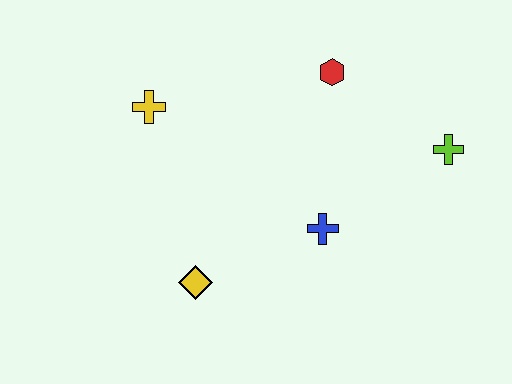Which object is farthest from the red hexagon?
The yellow diamond is farthest from the red hexagon.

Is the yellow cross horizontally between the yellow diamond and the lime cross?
No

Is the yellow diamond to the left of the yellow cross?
No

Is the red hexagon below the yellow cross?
No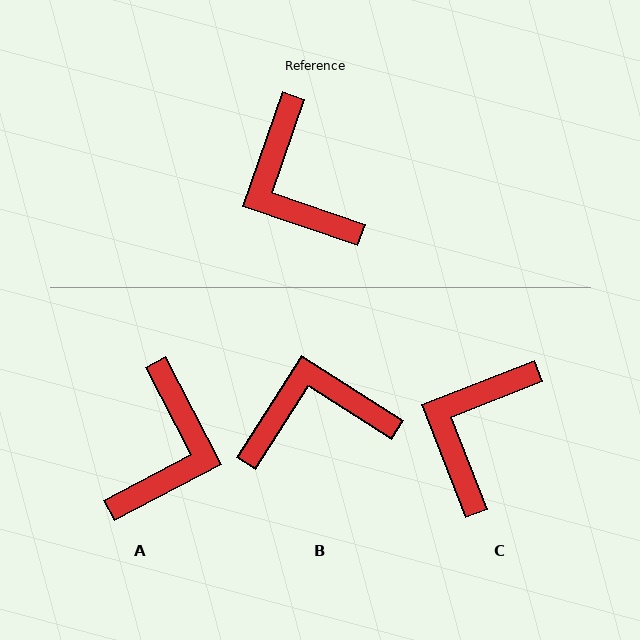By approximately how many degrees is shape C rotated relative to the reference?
Approximately 50 degrees clockwise.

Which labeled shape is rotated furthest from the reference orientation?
A, about 137 degrees away.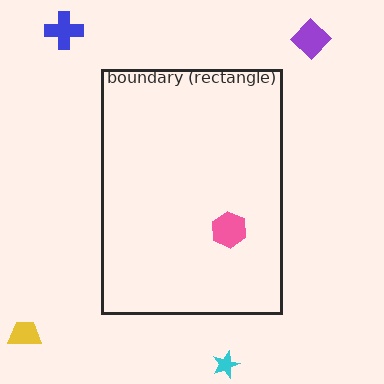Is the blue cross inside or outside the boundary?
Outside.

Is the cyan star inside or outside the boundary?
Outside.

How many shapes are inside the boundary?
1 inside, 4 outside.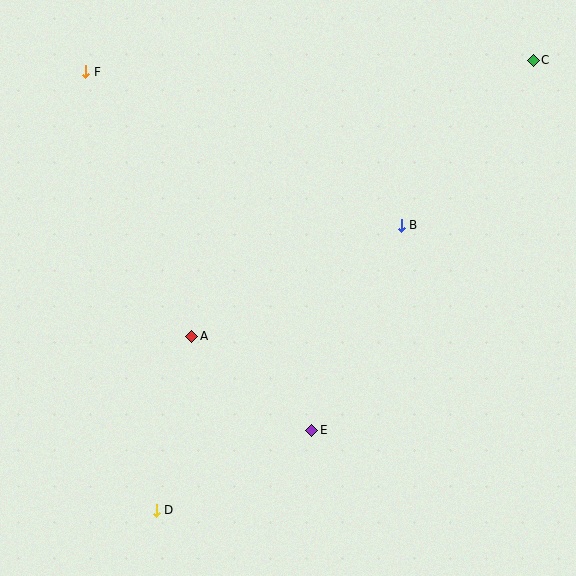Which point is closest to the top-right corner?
Point C is closest to the top-right corner.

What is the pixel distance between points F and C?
The distance between F and C is 448 pixels.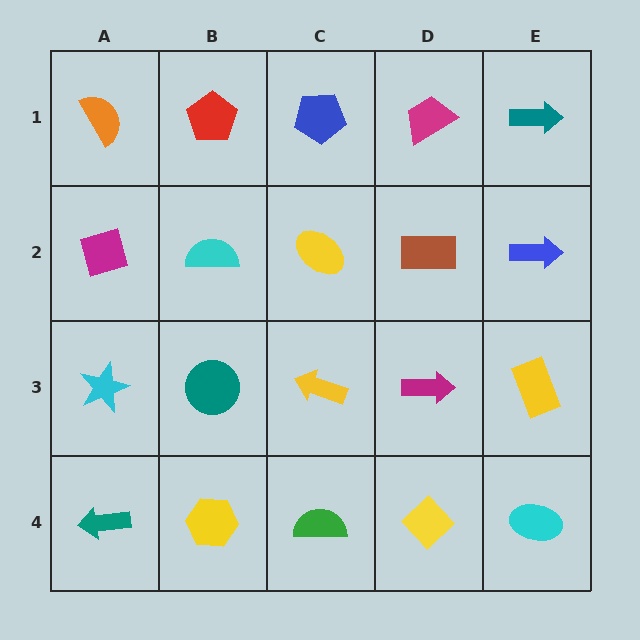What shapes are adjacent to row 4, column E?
A yellow rectangle (row 3, column E), a yellow diamond (row 4, column D).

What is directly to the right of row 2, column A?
A cyan semicircle.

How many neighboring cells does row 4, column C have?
3.